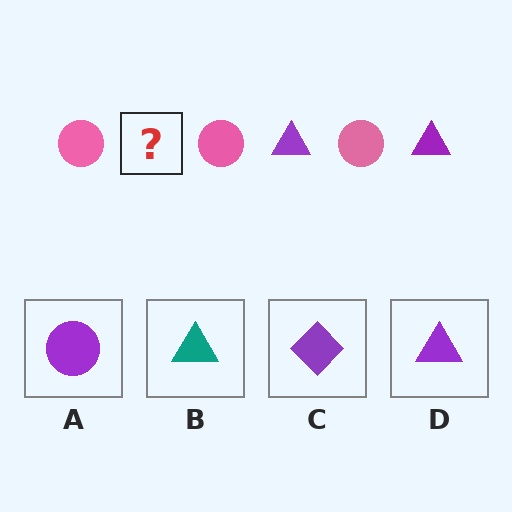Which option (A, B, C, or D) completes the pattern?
D.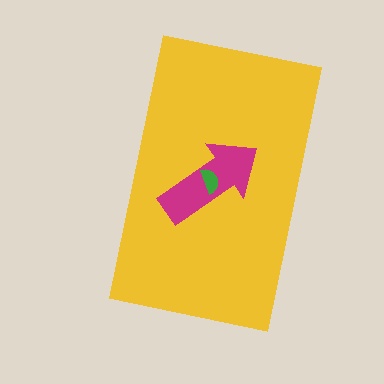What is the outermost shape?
The yellow rectangle.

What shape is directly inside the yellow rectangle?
The magenta arrow.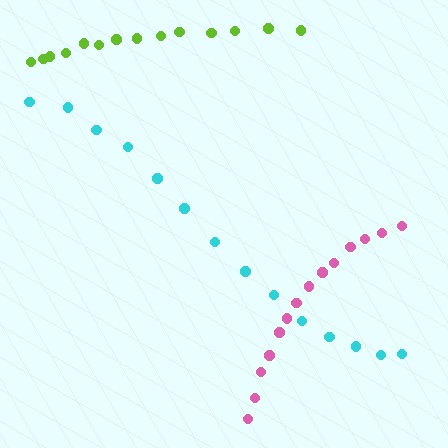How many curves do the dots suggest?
There are 3 distinct paths.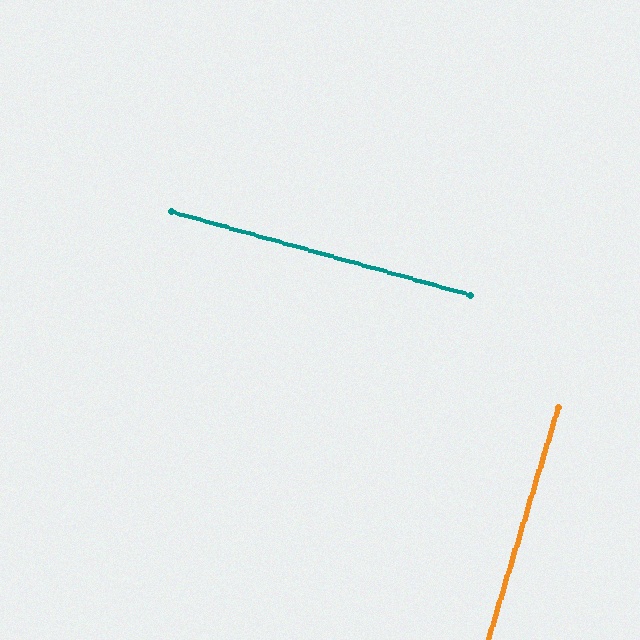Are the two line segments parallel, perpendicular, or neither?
Perpendicular — they meet at approximately 89°.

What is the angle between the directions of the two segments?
Approximately 89 degrees.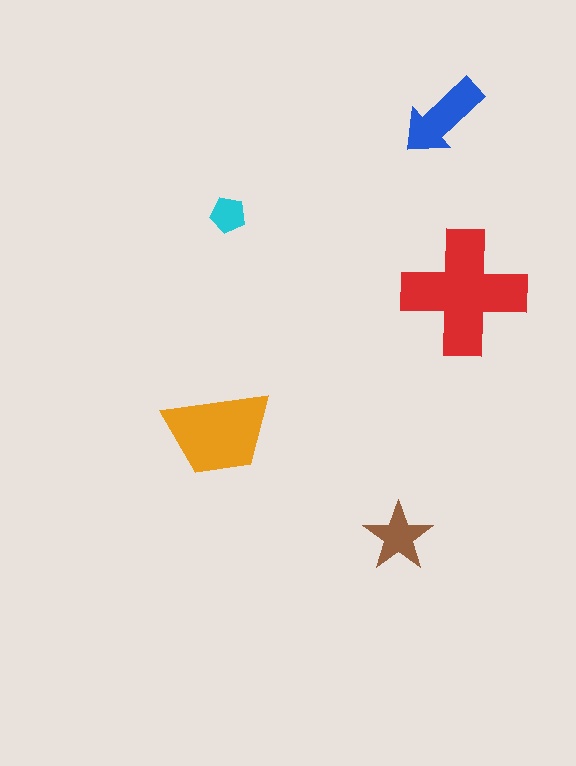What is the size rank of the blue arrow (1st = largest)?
3rd.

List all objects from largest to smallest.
The red cross, the orange trapezoid, the blue arrow, the brown star, the cyan pentagon.